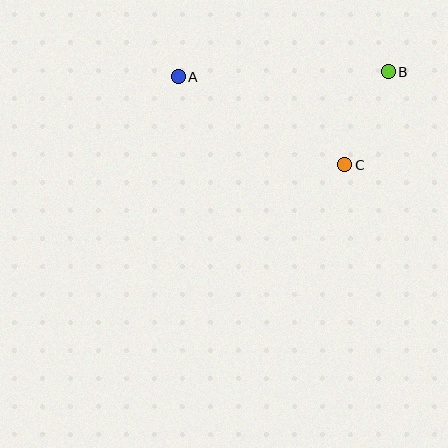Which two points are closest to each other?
Points B and C are closest to each other.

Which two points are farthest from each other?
Points A and B are farthest from each other.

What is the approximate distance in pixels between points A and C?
The distance between A and C is approximately 188 pixels.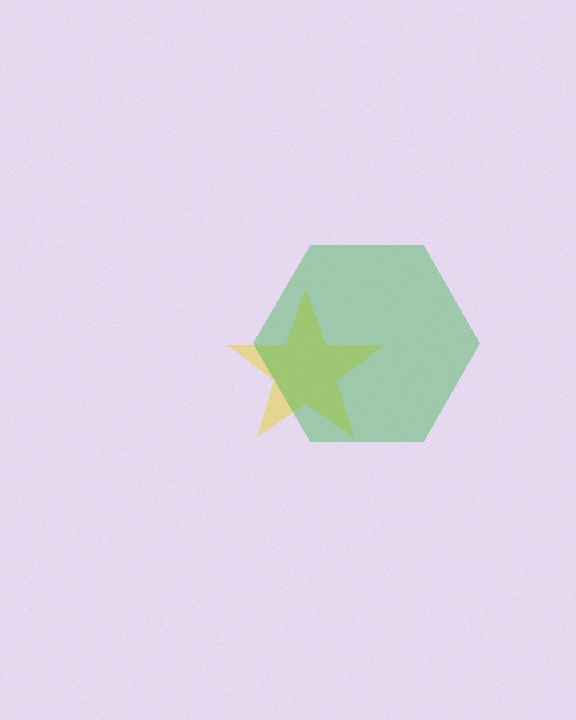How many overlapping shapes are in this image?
There are 2 overlapping shapes in the image.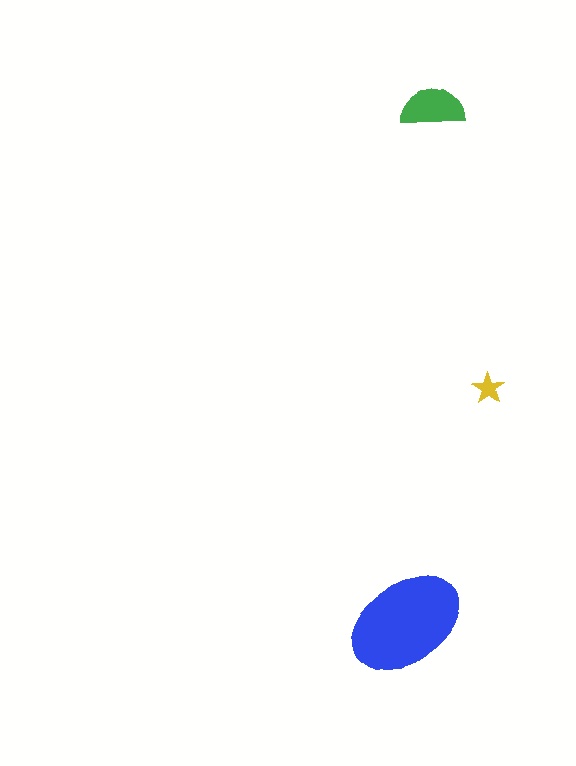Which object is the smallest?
The yellow star.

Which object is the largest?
The blue ellipse.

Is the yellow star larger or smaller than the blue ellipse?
Smaller.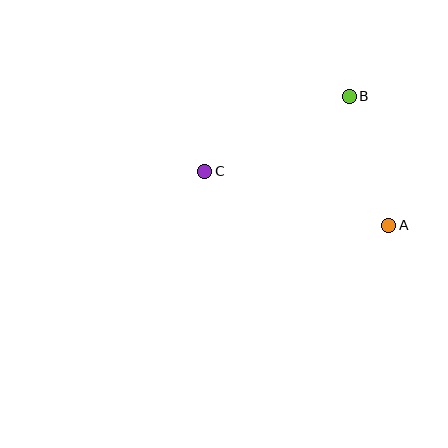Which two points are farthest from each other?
Points A and C are farthest from each other.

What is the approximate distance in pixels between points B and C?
The distance between B and C is approximately 163 pixels.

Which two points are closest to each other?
Points A and B are closest to each other.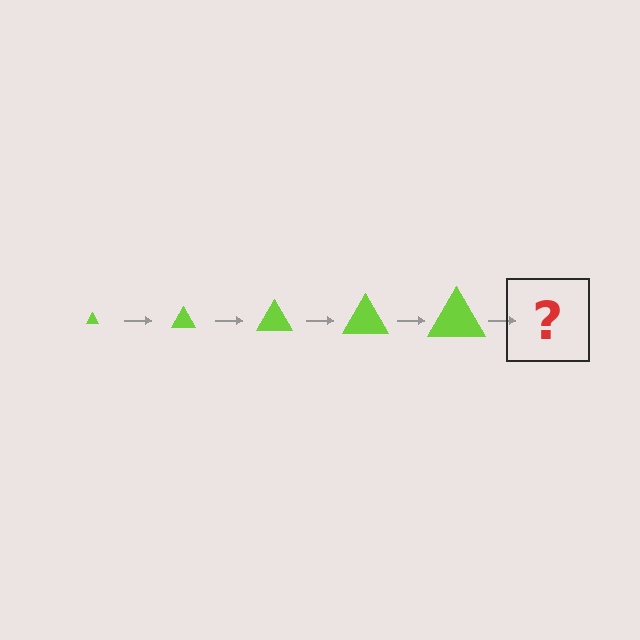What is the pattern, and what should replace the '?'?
The pattern is that the triangle gets progressively larger each step. The '?' should be a lime triangle, larger than the previous one.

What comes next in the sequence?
The next element should be a lime triangle, larger than the previous one.